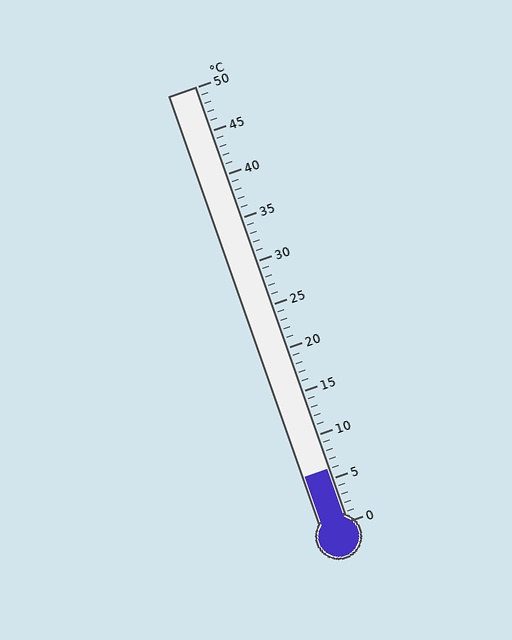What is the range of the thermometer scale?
The thermometer scale ranges from 0°C to 50°C.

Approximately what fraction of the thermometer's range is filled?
The thermometer is filled to approximately 10% of its range.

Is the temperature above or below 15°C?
The temperature is below 15°C.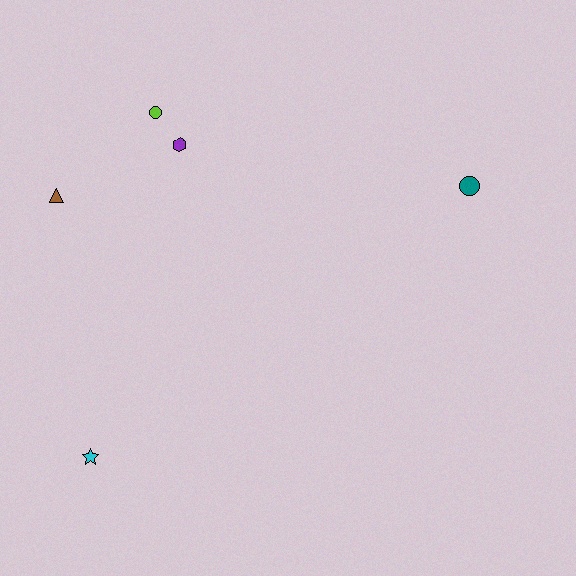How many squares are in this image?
There are no squares.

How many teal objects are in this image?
There is 1 teal object.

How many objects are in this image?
There are 5 objects.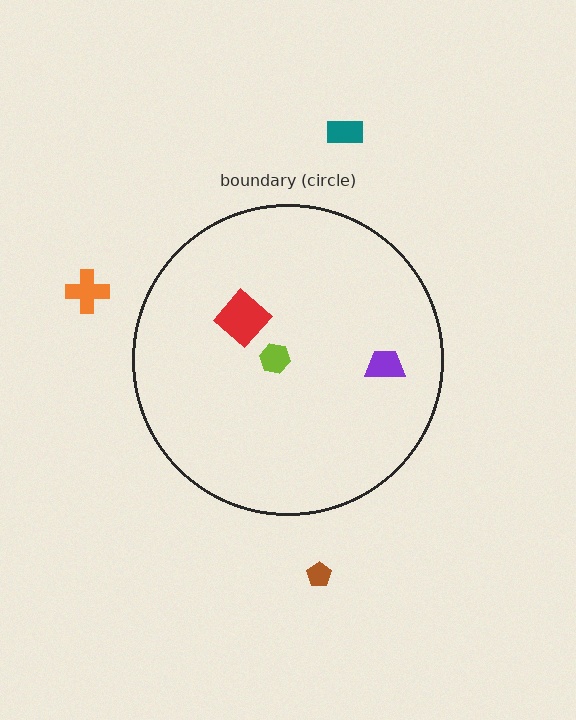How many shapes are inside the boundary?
3 inside, 3 outside.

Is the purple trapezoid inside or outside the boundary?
Inside.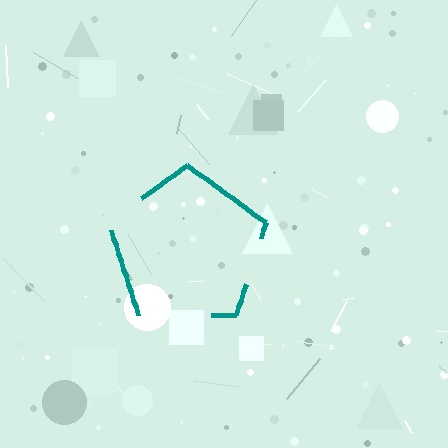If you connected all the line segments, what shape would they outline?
They would outline a pentagon.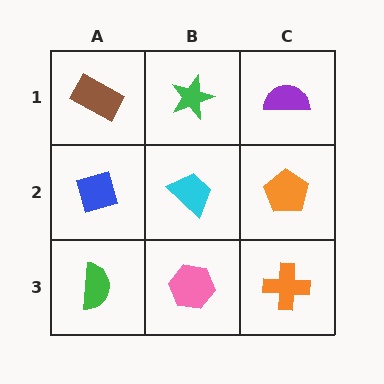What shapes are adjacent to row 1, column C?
An orange pentagon (row 2, column C), a green star (row 1, column B).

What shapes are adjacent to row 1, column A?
A blue diamond (row 2, column A), a green star (row 1, column B).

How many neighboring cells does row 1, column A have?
2.